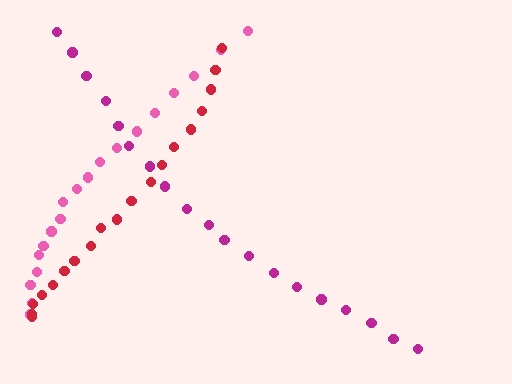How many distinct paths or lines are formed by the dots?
There are 3 distinct paths.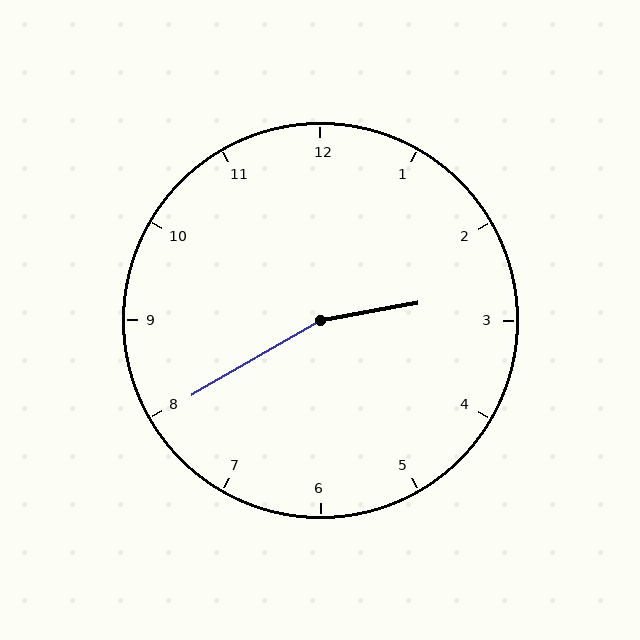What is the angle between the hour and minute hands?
Approximately 160 degrees.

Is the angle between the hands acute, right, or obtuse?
It is obtuse.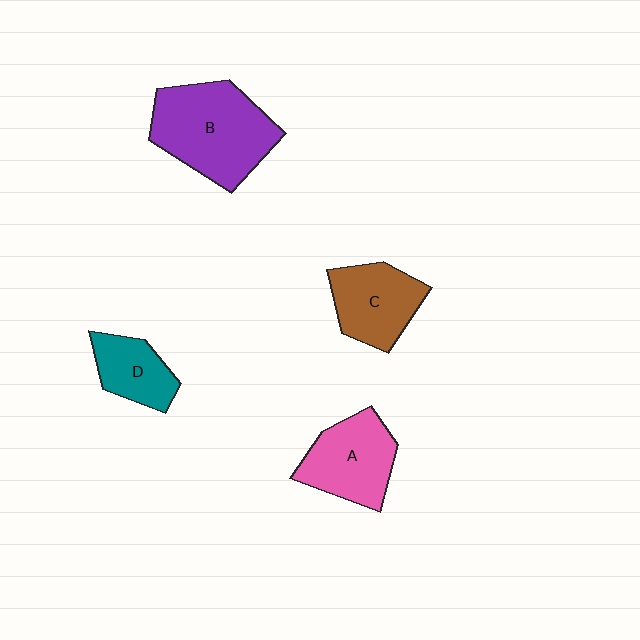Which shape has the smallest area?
Shape D (teal).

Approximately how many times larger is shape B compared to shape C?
Approximately 1.6 times.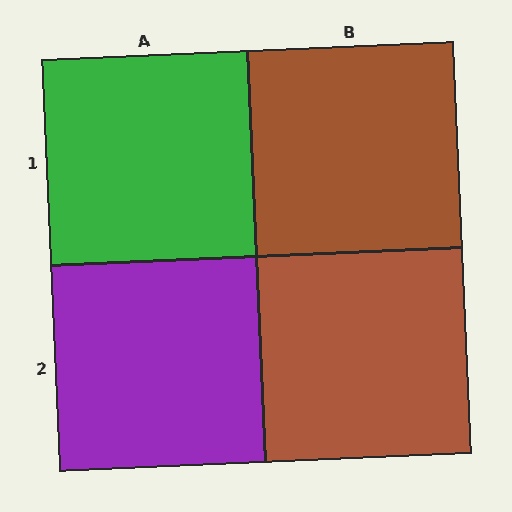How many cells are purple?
1 cell is purple.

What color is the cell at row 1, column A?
Green.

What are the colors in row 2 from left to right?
Purple, brown.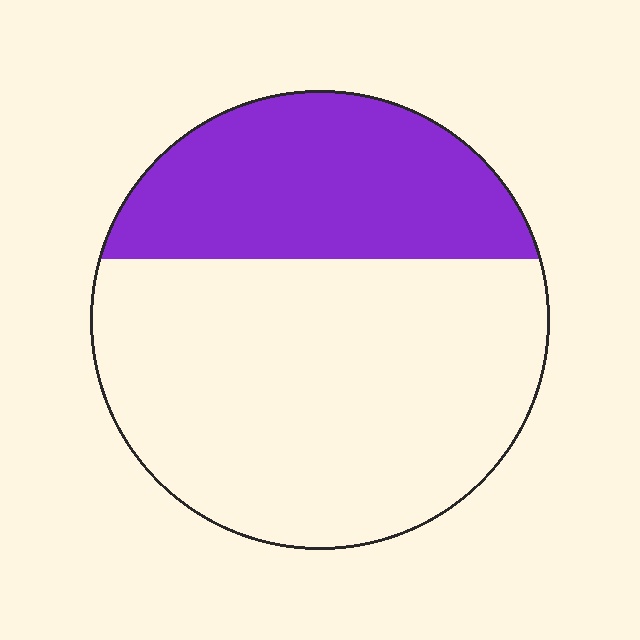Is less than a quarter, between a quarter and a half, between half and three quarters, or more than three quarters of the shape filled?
Between a quarter and a half.